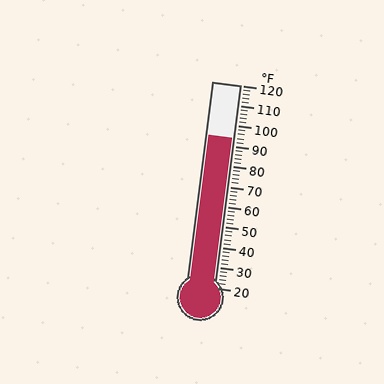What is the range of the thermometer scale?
The thermometer scale ranges from 20°F to 120°F.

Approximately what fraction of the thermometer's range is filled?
The thermometer is filled to approximately 75% of its range.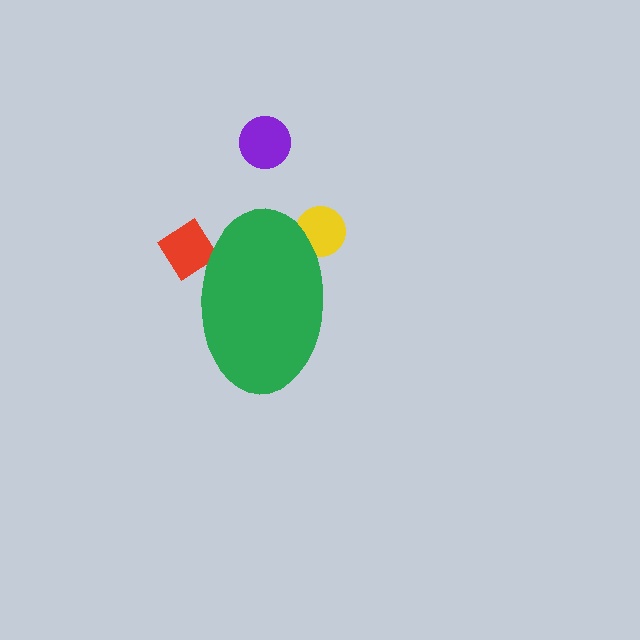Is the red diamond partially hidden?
Yes, the red diamond is partially hidden behind the green ellipse.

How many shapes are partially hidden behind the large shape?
2 shapes are partially hidden.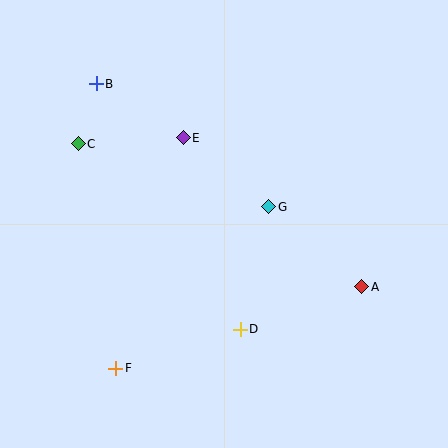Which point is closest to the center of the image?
Point G at (269, 207) is closest to the center.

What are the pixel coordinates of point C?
Point C is at (78, 144).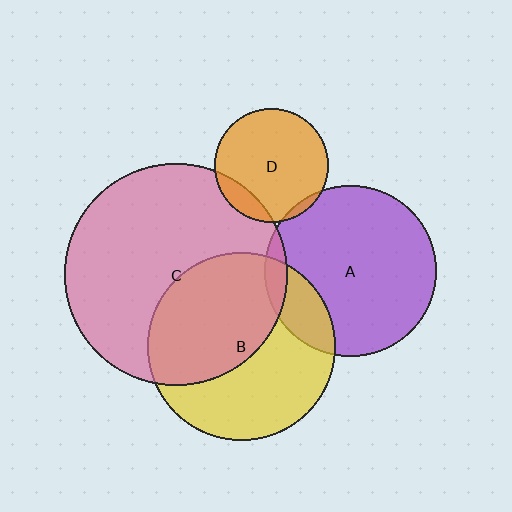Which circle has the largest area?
Circle C (pink).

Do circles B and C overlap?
Yes.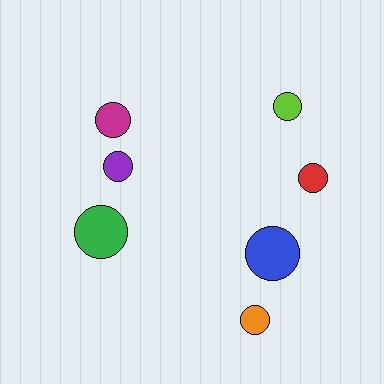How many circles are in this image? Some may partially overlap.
There are 7 circles.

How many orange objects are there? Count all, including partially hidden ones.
There is 1 orange object.